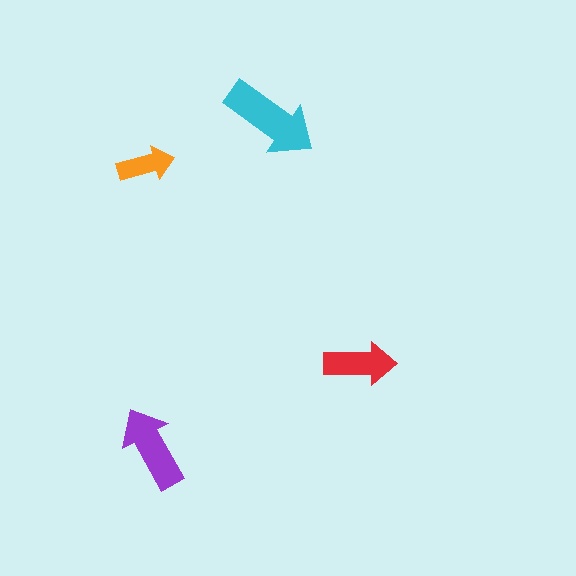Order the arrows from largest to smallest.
the cyan one, the purple one, the red one, the orange one.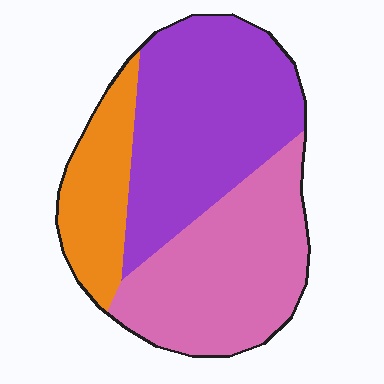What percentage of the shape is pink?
Pink covers roughly 40% of the shape.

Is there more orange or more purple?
Purple.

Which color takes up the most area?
Purple, at roughly 45%.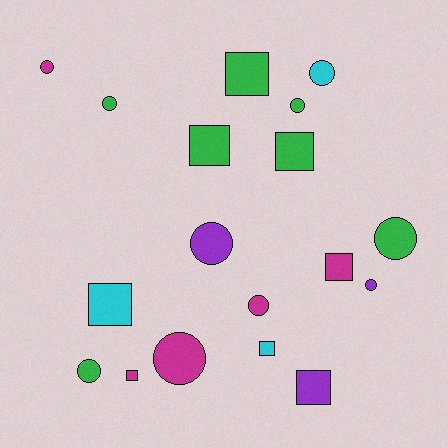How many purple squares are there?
There is 1 purple square.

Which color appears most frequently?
Green, with 7 objects.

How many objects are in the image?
There are 18 objects.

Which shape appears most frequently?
Circle, with 10 objects.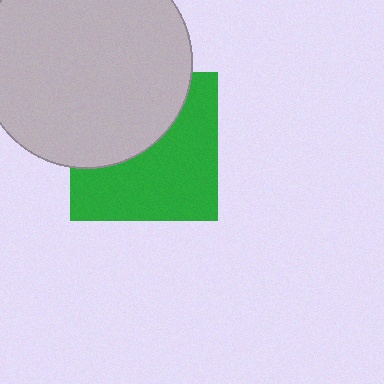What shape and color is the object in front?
The object in front is a light gray circle.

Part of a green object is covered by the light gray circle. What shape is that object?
It is a square.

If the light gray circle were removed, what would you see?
You would see the complete green square.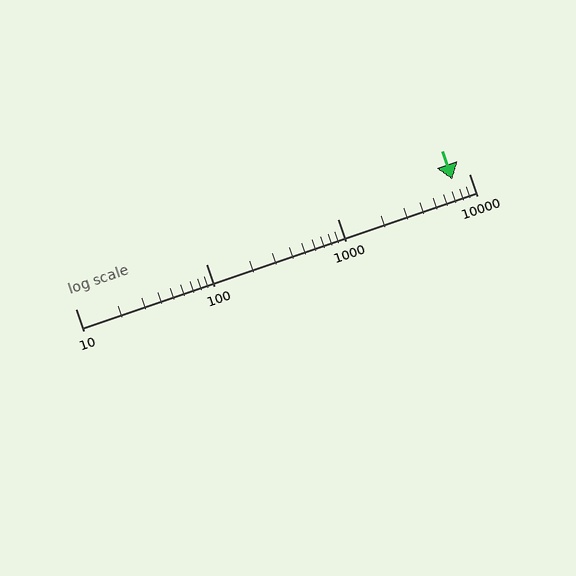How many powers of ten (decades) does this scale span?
The scale spans 3 decades, from 10 to 10000.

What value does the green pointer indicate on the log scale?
The pointer indicates approximately 7500.